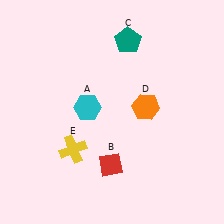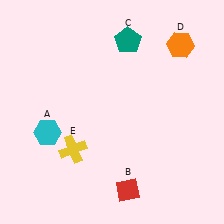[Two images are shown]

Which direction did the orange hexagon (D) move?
The orange hexagon (D) moved up.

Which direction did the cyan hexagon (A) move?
The cyan hexagon (A) moved left.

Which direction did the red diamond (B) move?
The red diamond (B) moved down.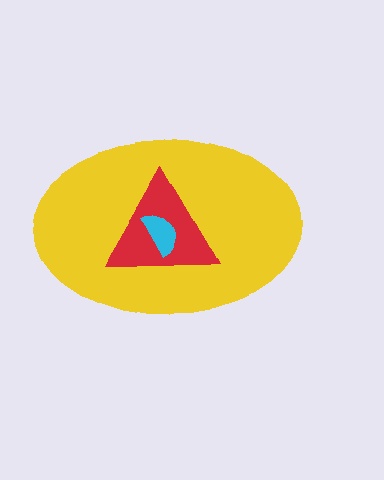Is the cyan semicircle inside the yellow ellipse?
Yes.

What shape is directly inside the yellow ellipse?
The red triangle.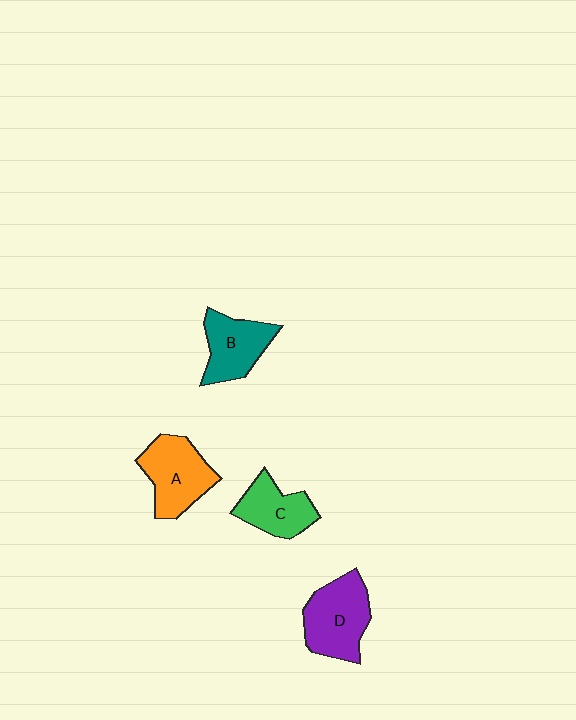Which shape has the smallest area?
Shape C (green).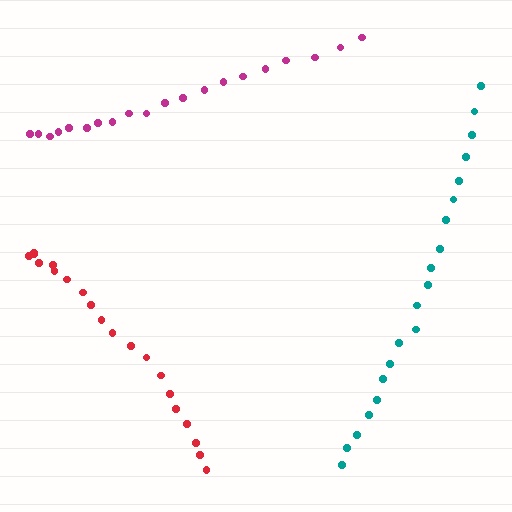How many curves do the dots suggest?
There are 3 distinct paths.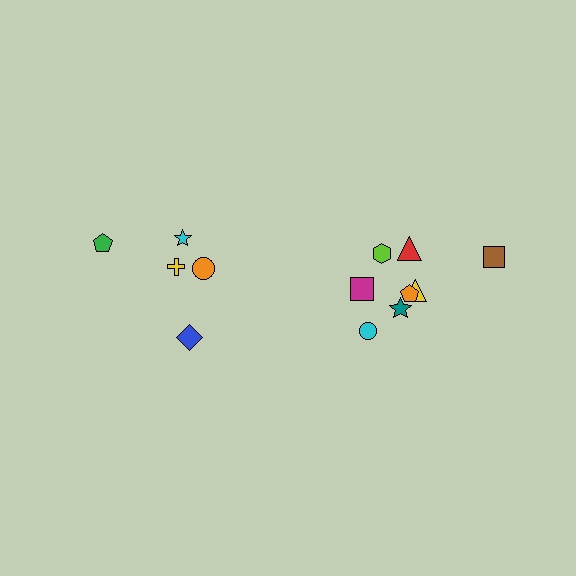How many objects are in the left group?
There are 5 objects.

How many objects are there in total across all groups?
There are 13 objects.